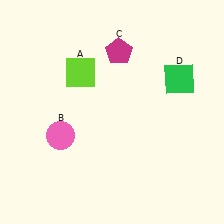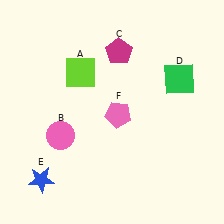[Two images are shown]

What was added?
A blue star (E), a pink pentagon (F) were added in Image 2.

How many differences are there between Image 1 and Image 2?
There are 2 differences between the two images.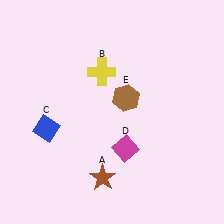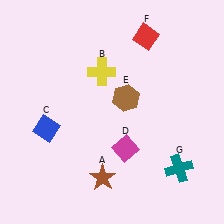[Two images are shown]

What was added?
A red diamond (F), a teal cross (G) were added in Image 2.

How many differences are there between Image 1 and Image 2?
There are 2 differences between the two images.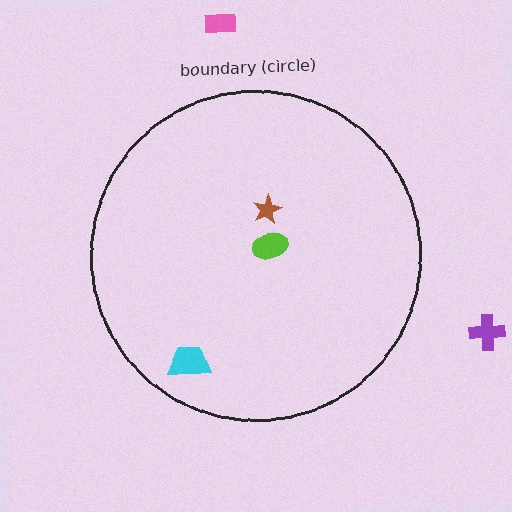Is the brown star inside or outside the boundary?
Inside.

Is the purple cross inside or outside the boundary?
Outside.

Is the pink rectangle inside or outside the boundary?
Outside.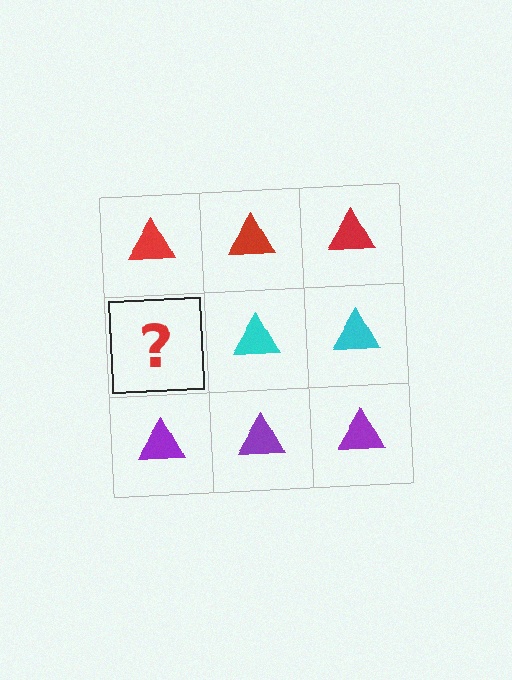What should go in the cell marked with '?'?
The missing cell should contain a cyan triangle.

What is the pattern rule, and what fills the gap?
The rule is that each row has a consistent color. The gap should be filled with a cyan triangle.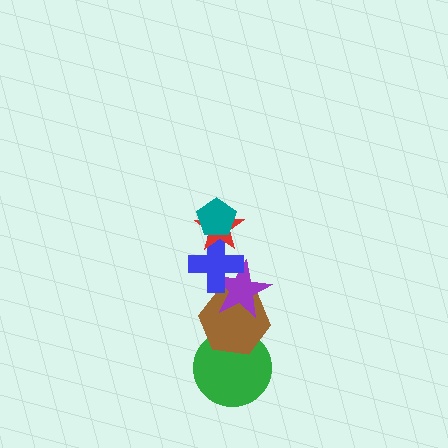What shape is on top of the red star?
The teal pentagon is on top of the red star.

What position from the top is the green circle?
The green circle is 6th from the top.